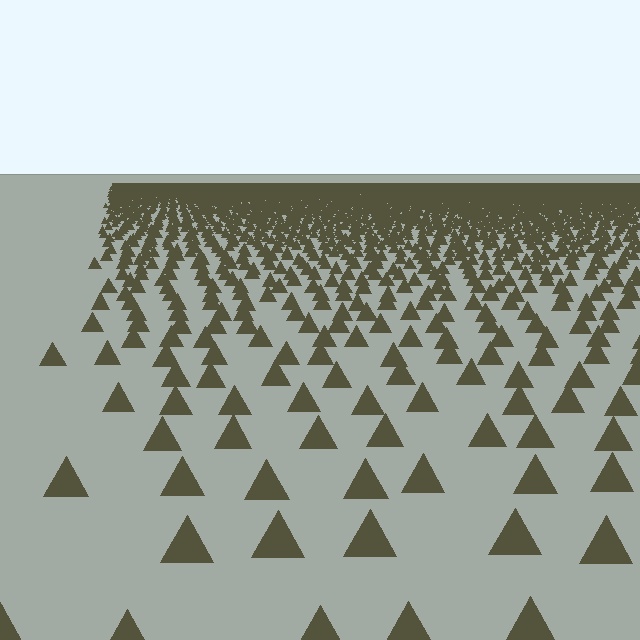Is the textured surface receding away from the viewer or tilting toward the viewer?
The surface is receding away from the viewer. Texture elements get smaller and denser toward the top.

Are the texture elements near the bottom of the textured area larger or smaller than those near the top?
Larger. Near the bottom, elements are closer to the viewer and appear at a bigger on-screen size.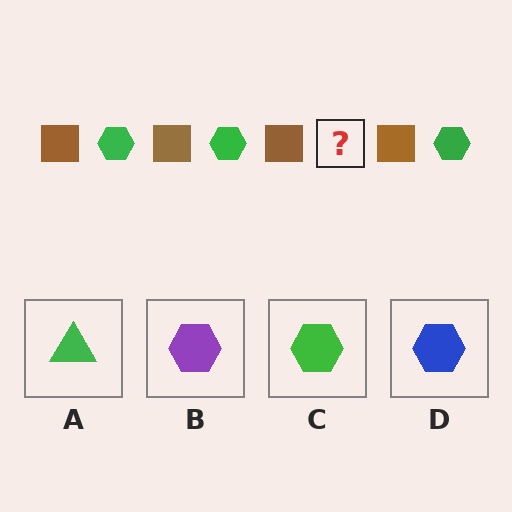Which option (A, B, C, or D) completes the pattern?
C.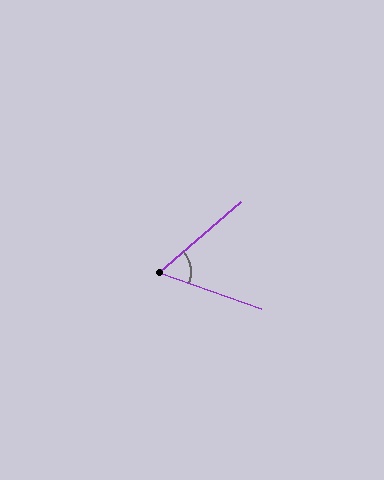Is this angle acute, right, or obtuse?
It is acute.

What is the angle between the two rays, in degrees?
Approximately 61 degrees.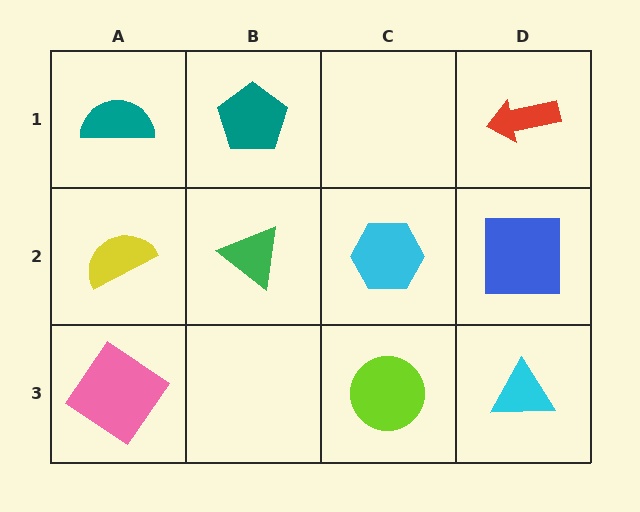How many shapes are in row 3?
3 shapes.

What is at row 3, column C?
A lime circle.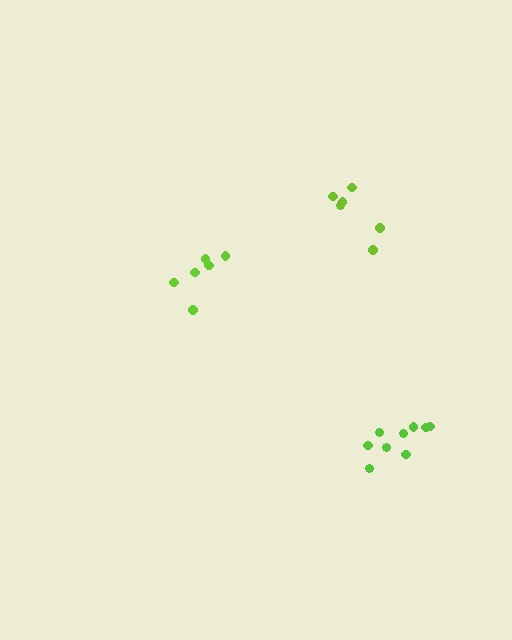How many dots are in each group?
Group 1: 9 dots, Group 2: 6 dots, Group 3: 6 dots (21 total).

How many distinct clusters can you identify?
There are 3 distinct clusters.